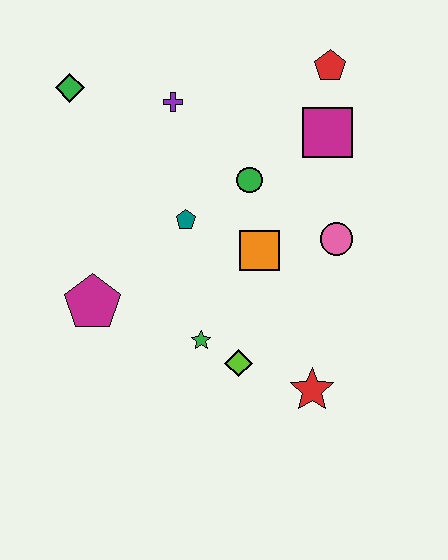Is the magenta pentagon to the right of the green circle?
No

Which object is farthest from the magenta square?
The magenta pentagon is farthest from the magenta square.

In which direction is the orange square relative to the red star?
The orange square is above the red star.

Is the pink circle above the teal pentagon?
No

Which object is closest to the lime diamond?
The green star is closest to the lime diamond.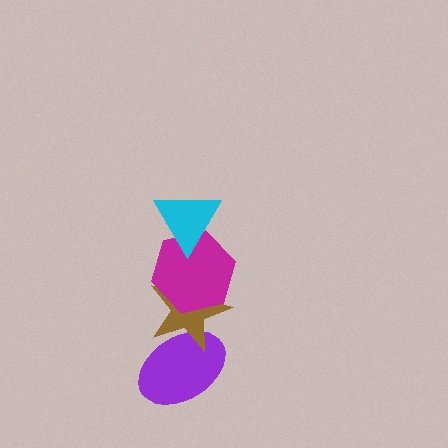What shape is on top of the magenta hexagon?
The cyan triangle is on top of the magenta hexagon.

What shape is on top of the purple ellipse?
The brown star is on top of the purple ellipse.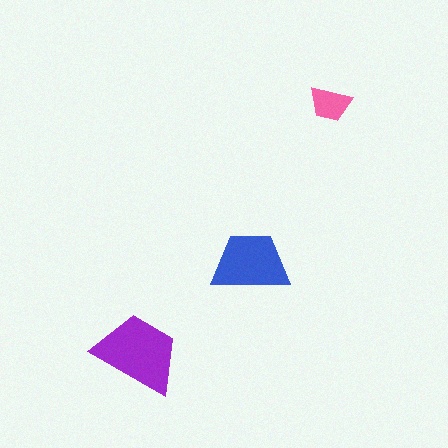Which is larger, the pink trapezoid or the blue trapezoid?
The blue one.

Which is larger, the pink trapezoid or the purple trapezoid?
The purple one.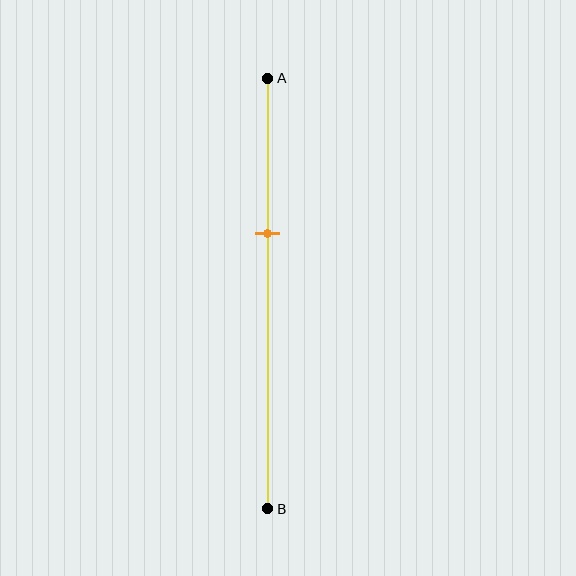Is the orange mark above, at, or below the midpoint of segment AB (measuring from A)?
The orange mark is above the midpoint of segment AB.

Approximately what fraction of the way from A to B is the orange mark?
The orange mark is approximately 35% of the way from A to B.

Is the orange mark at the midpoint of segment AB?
No, the mark is at about 35% from A, not at the 50% midpoint.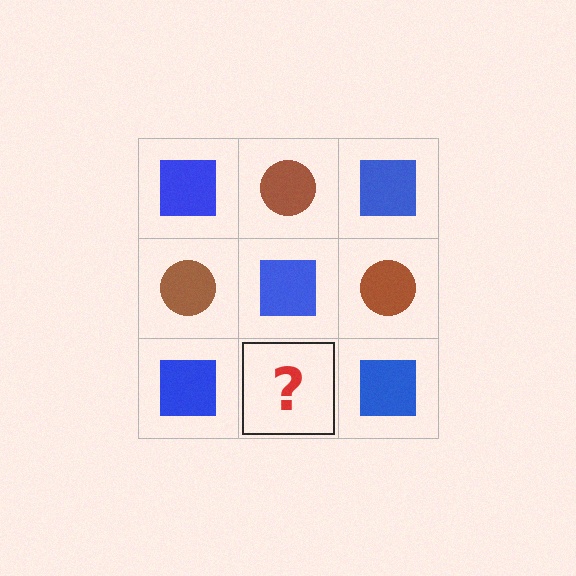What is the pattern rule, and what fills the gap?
The rule is that it alternates blue square and brown circle in a checkerboard pattern. The gap should be filled with a brown circle.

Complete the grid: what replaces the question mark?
The question mark should be replaced with a brown circle.